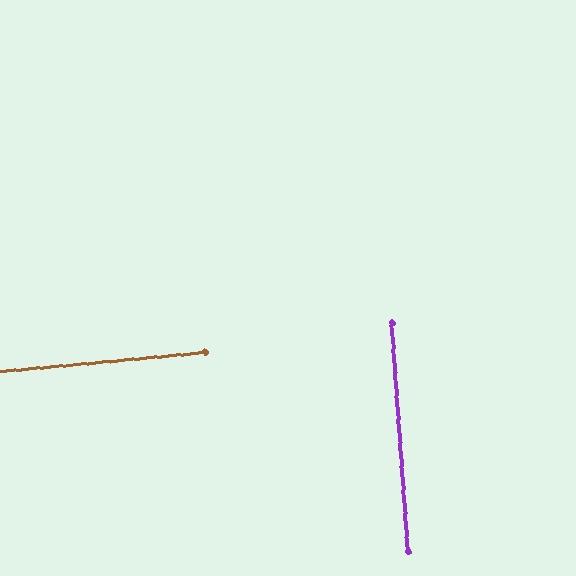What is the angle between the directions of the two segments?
Approximately 89 degrees.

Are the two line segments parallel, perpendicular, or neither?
Perpendicular — they meet at approximately 89°.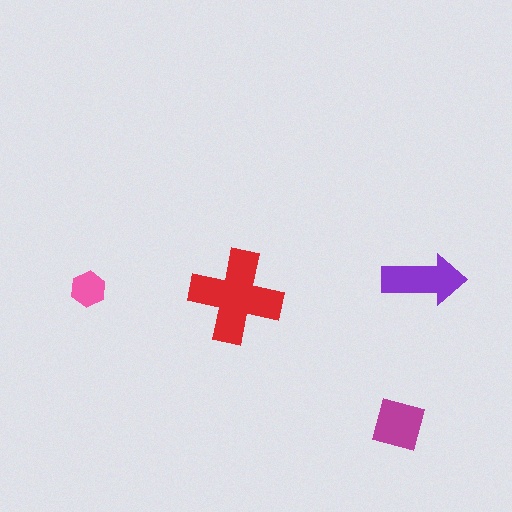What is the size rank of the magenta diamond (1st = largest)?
3rd.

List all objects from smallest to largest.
The pink hexagon, the magenta diamond, the purple arrow, the red cross.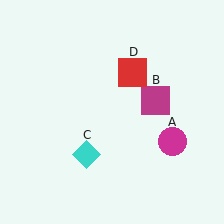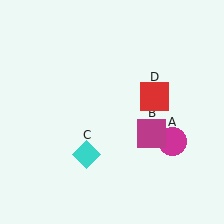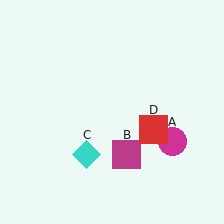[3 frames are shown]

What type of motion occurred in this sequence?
The magenta square (object B), red square (object D) rotated clockwise around the center of the scene.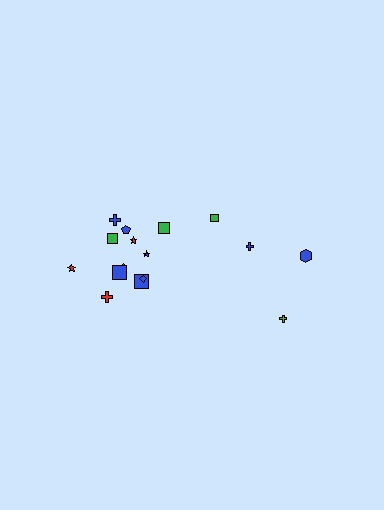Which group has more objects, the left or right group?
The left group.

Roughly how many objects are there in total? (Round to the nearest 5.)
Roughly 15 objects in total.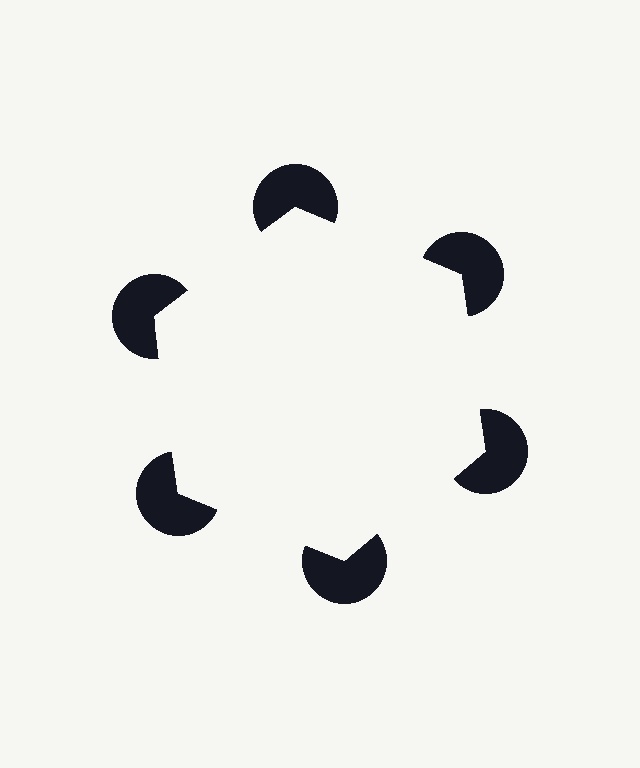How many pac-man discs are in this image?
There are 6 — one at each vertex of the illusory hexagon.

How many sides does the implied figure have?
6 sides.